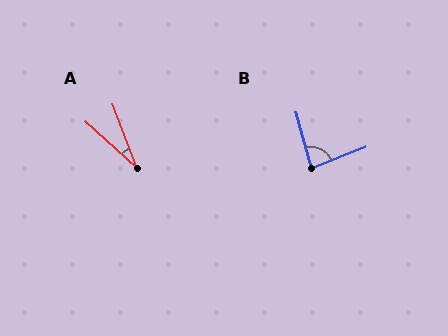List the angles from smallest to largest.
A (27°), B (84°).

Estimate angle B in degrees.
Approximately 84 degrees.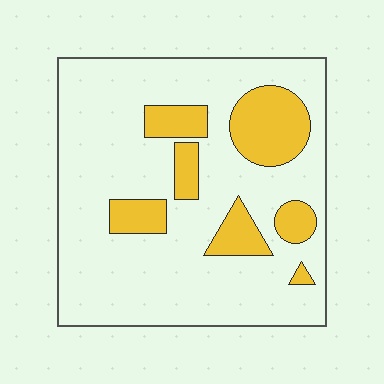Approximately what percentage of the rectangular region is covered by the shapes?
Approximately 20%.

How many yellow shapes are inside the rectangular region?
7.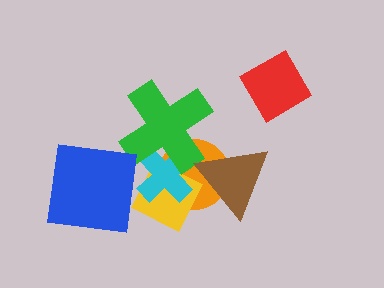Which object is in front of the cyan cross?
The green cross is in front of the cyan cross.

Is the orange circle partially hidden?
Yes, it is partially covered by another shape.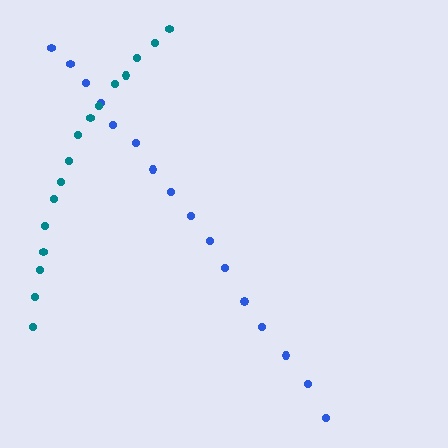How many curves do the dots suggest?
There are 2 distinct paths.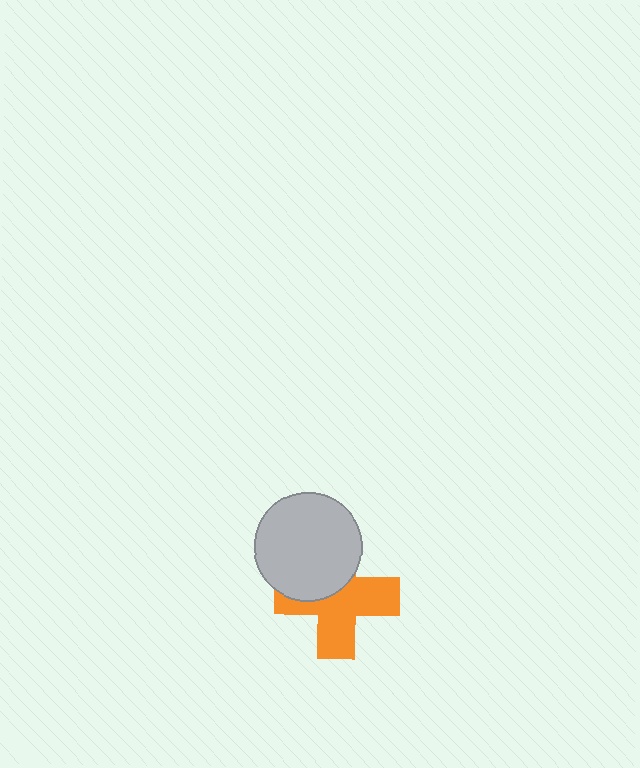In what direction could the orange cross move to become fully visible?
The orange cross could move down. That would shift it out from behind the light gray circle entirely.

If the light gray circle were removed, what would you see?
You would see the complete orange cross.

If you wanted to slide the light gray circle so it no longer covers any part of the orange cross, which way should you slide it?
Slide it up — that is the most direct way to separate the two shapes.